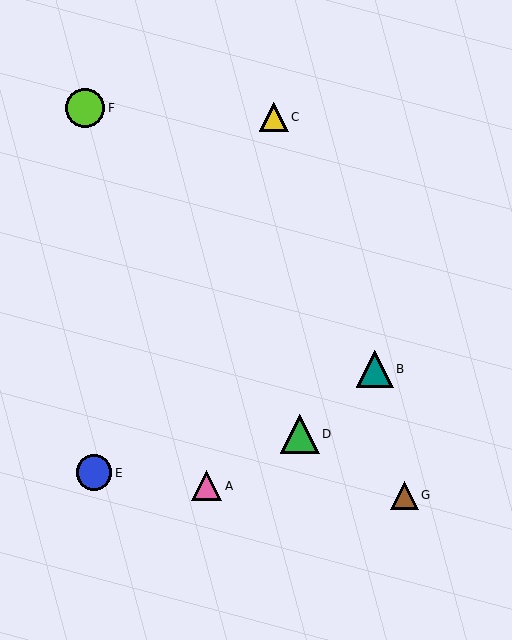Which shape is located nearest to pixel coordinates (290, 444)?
The green triangle (labeled D) at (300, 434) is nearest to that location.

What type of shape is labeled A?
Shape A is a pink triangle.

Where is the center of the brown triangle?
The center of the brown triangle is at (405, 495).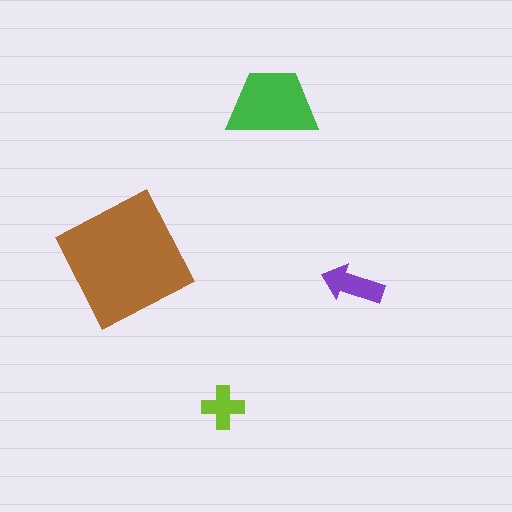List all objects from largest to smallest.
The brown square, the green trapezoid, the purple arrow, the lime cross.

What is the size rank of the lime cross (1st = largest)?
4th.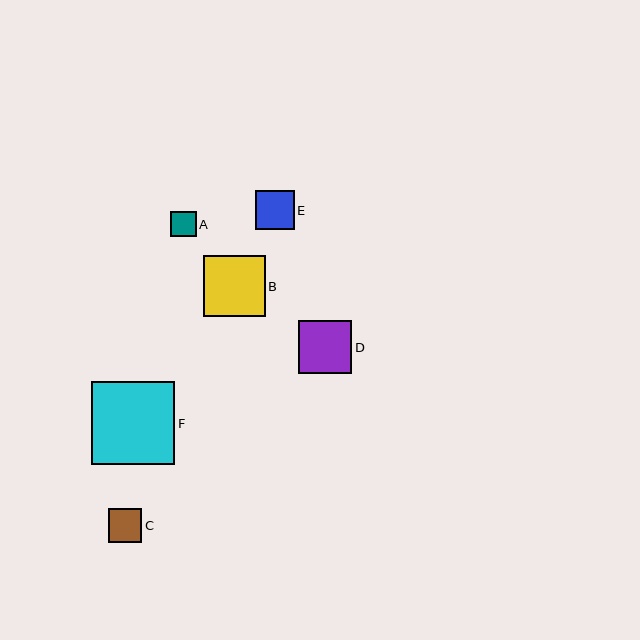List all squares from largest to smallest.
From largest to smallest: F, B, D, E, C, A.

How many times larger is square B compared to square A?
Square B is approximately 2.4 times the size of square A.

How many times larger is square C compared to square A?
Square C is approximately 1.3 times the size of square A.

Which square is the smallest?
Square A is the smallest with a size of approximately 25 pixels.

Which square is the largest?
Square F is the largest with a size of approximately 83 pixels.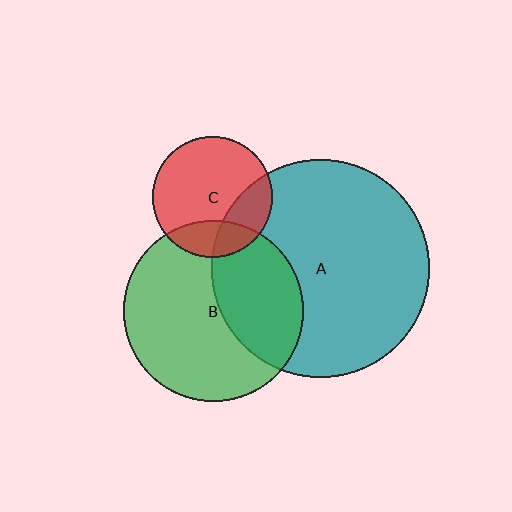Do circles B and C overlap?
Yes.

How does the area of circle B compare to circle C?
Approximately 2.2 times.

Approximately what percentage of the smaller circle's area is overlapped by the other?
Approximately 20%.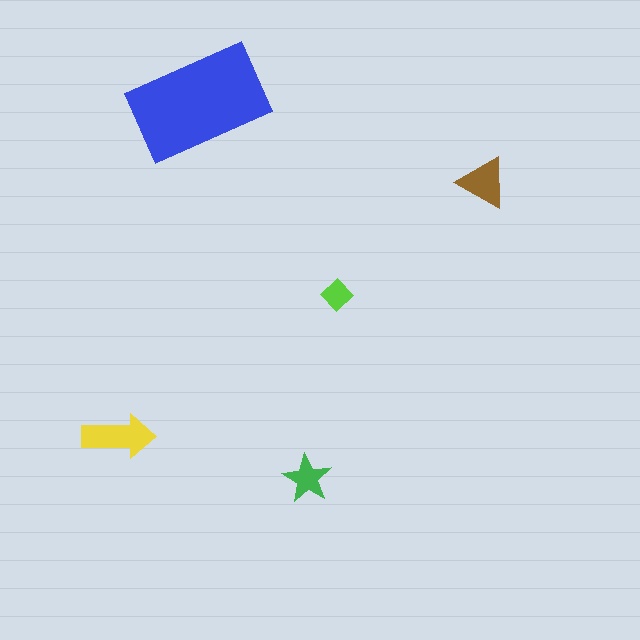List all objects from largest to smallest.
The blue rectangle, the yellow arrow, the brown triangle, the green star, the lime diamond.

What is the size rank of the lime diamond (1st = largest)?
5th.